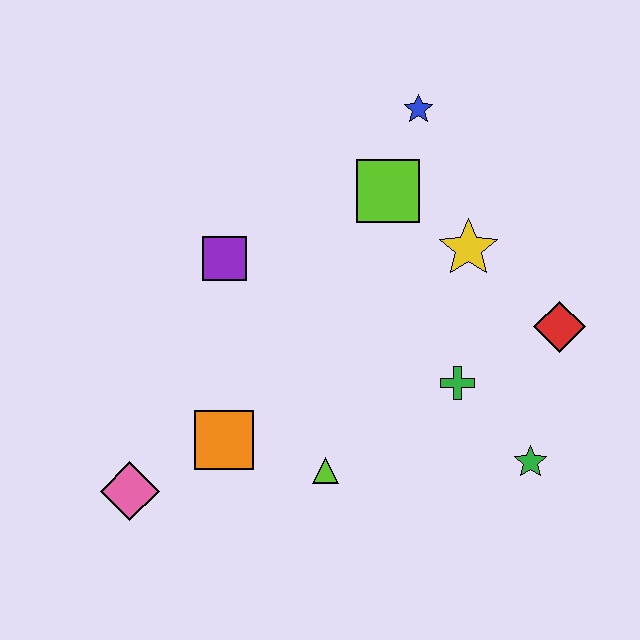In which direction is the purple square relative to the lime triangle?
The purple square is above the lime triangle.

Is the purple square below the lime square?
Yes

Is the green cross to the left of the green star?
Yes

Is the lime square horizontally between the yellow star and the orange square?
Yes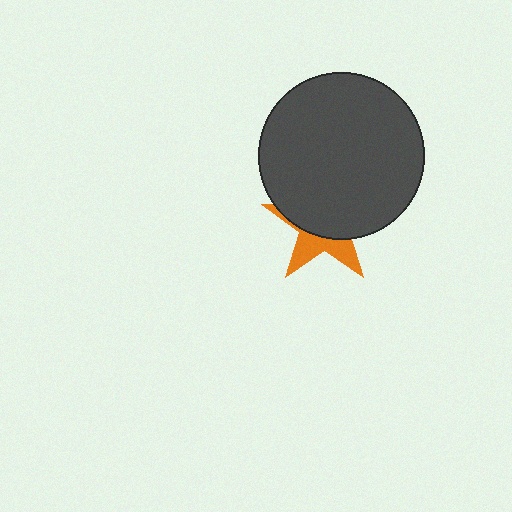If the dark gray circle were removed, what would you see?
You would see the complete orange star.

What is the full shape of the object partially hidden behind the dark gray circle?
The partially hidden object is an orange star.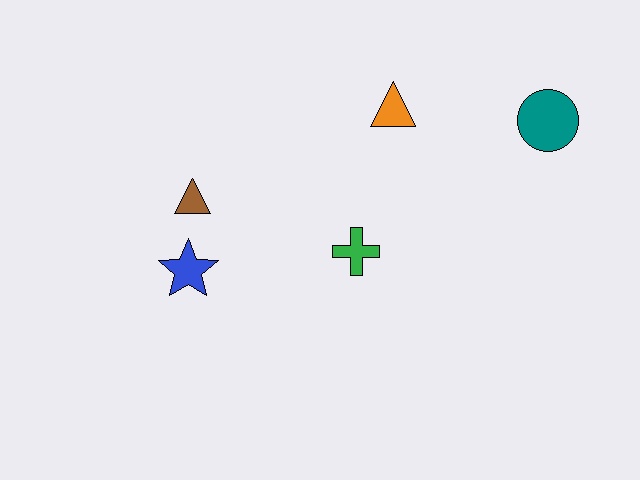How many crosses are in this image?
There is 1 cross.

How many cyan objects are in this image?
There are no cyan objects.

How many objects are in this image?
There are 5 objects.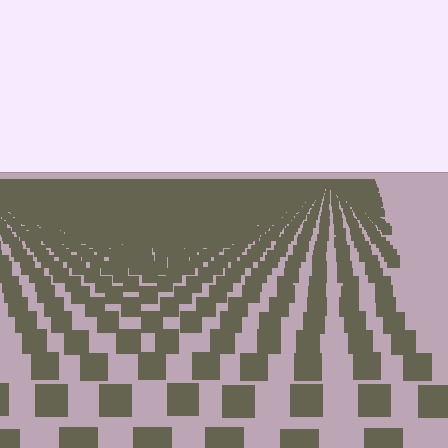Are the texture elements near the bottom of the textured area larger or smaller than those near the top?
Larger. Near the bottom, elements are closer to the viewer and appear at a bigger on-screen size.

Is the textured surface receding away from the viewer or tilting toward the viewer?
The surface is receding away from the viewer. Texture elements get smaller and denser toward the top.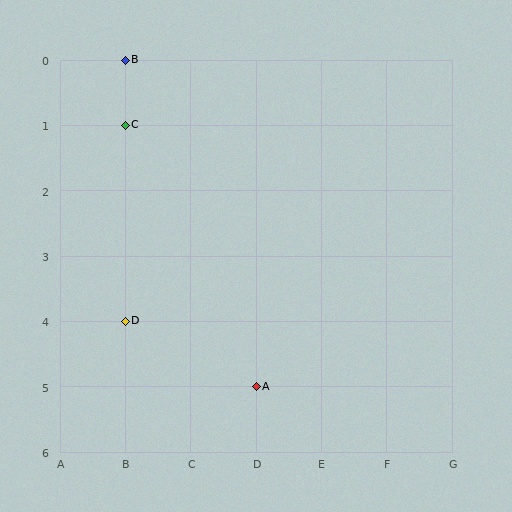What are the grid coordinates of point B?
Point B is at grid coordinates (B, 0).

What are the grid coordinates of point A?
Point A is at grid coordinates (D, 5).